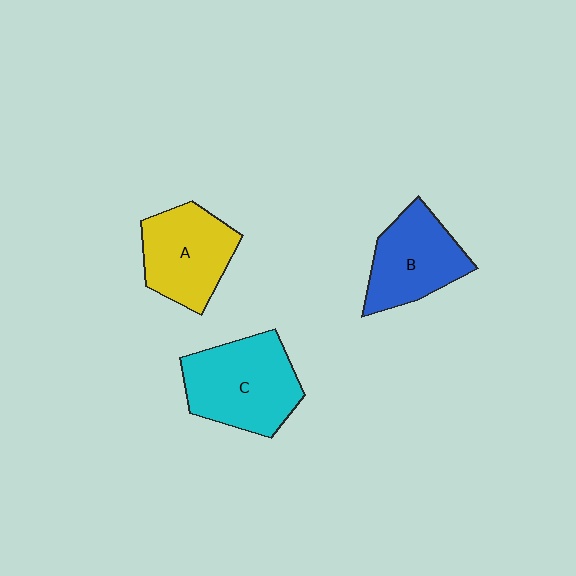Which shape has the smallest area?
Shape B (blue).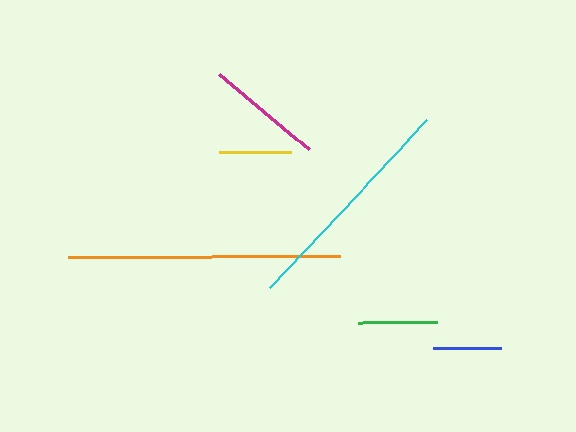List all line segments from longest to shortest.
From longest to shortest: orange, cyan, magenta, green, yellow, blue.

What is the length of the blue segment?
The blue segment is approximately 68 pixels long.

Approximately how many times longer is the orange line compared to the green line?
The orange line is approximately 3.4 times the length of the green line.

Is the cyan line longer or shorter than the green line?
The cyan line is longer than the green line.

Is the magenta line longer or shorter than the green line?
The magenta line is longer than the green line.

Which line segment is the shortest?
The blue line is the shortest at approximately 68 pixels.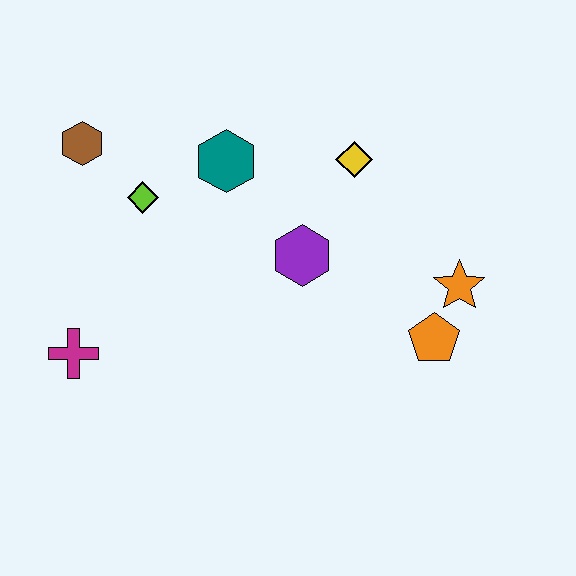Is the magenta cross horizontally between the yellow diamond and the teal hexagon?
No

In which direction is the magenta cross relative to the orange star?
The magenta cross is to the left of the orange star.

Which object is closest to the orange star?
The orange pentagon is closest to the orange star.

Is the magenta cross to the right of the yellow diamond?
No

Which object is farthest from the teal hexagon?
The orange pentagon is farthest from the teal hexagon.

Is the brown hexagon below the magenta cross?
No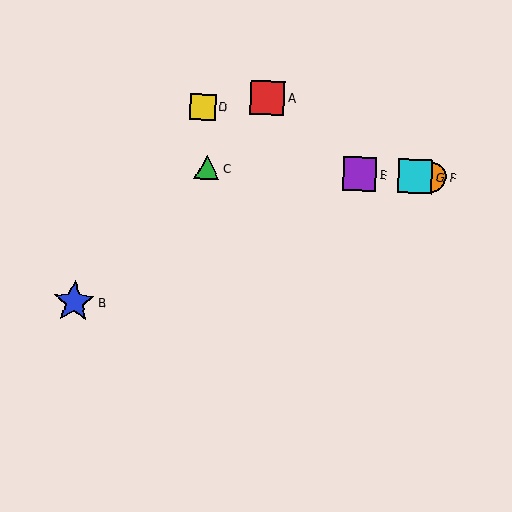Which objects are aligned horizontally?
Objects C, E, F, G are aligned horizontally.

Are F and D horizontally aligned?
No, F is at y≈177 and D is at y≈107.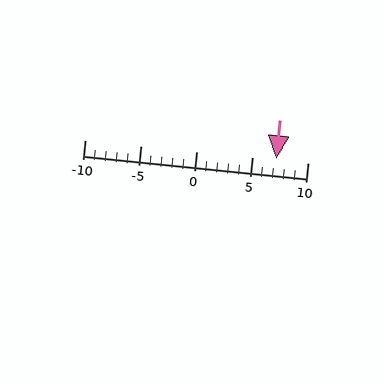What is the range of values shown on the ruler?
The ruler shows values from -10 to 10.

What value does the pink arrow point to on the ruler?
The pink arrow points to approximately 7.